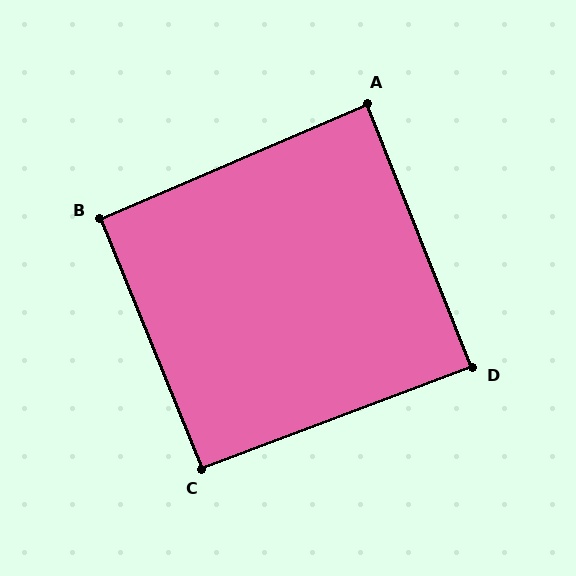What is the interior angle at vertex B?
Approximately 91 degrees (approximately right).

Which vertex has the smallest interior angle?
A, at approximately 89 degrees.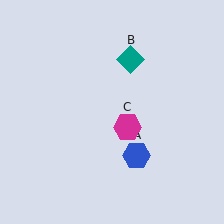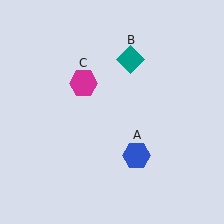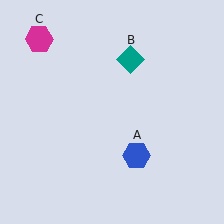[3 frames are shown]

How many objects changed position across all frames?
1 object changed position: magenta hexagon (object C).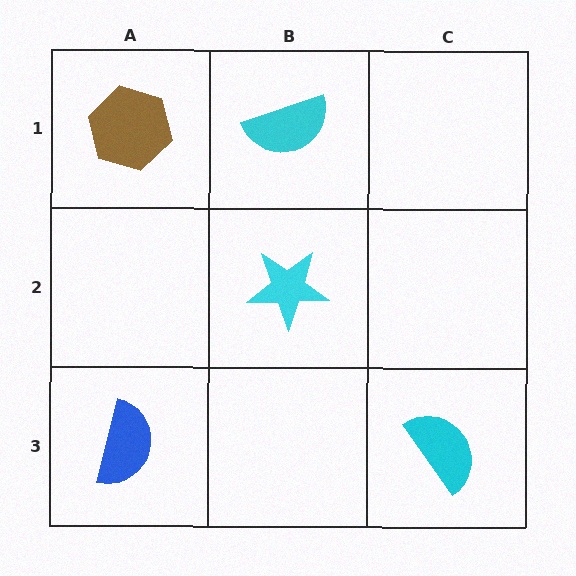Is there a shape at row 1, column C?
No, that cell is empty.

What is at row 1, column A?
A brown hexagon.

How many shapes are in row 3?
2 shapes.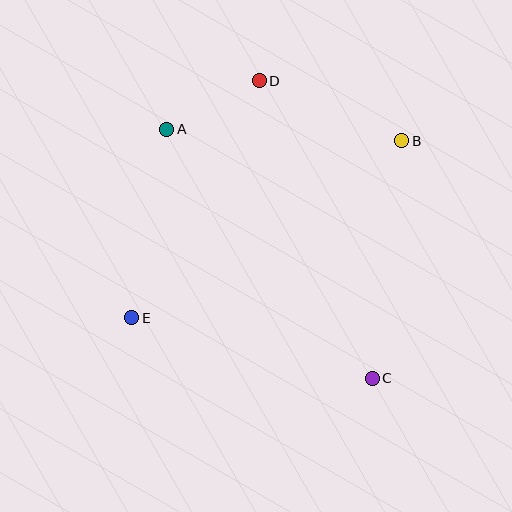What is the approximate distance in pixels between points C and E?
The distance between C and E is approximately 248 pixels.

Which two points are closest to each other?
Points A and D are closest to each other.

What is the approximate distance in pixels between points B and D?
The distance between B and D is approximately 155 pixels.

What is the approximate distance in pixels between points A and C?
The distance between A and C is approximately 323 pixels.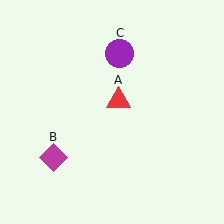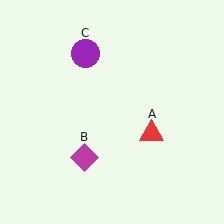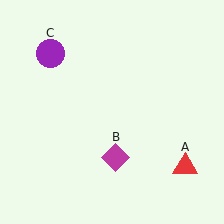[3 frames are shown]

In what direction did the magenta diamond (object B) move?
The magenta diamond (object B) moved right.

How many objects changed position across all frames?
3 objects changed position: red triangle (object A), magenta diamond (object B), purple circle (object C).